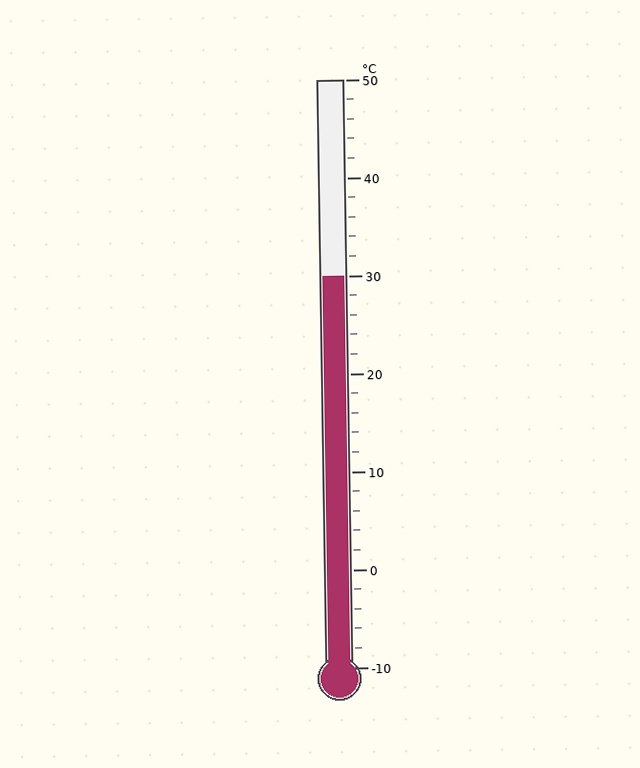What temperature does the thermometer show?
The thermometer shows approximately 30°C.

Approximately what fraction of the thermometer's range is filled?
The thermometer is filled to approximately 65% of its range.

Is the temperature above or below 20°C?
The temperature is above 20°C.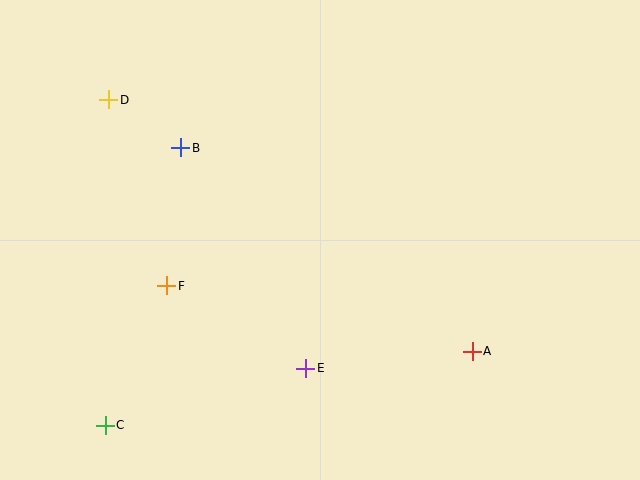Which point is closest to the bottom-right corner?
Point A is closest to the bottom-right corner.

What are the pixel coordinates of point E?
Point E is at (306, 368).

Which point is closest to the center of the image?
Point E at (306, 368) is closest to the center.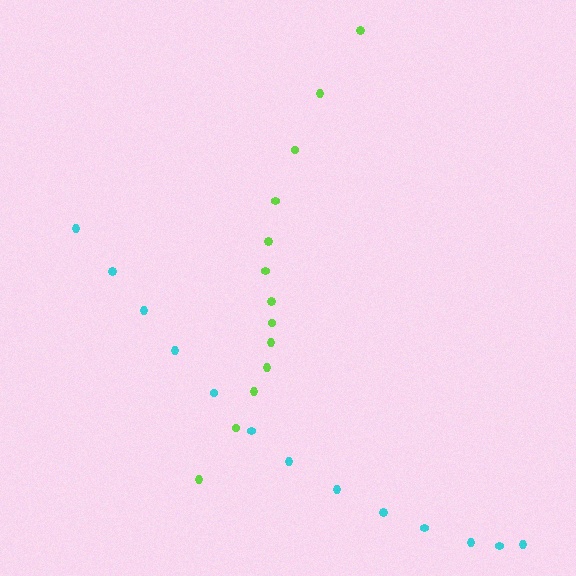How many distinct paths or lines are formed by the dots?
There are 2 distinct paths.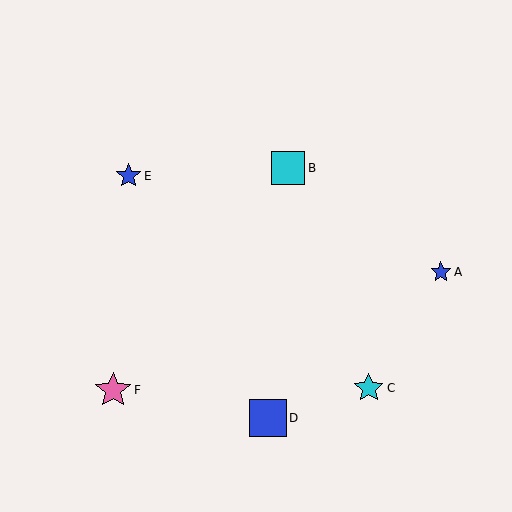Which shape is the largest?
The blue square (labeled D) is the largest.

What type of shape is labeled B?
Shape B is a cyan square.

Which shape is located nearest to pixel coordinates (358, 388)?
The cyan star (labeled C) at (369, 388) is nearest to that location.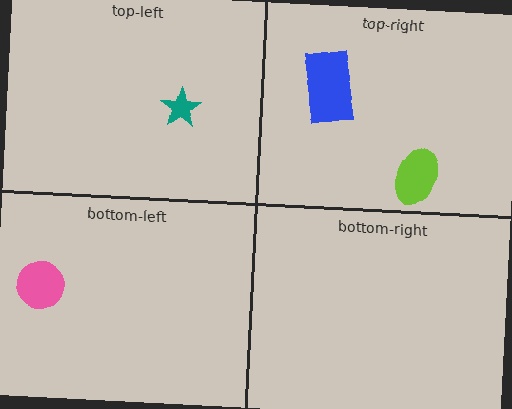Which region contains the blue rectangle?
The top-right region.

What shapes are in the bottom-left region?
The pink circle.